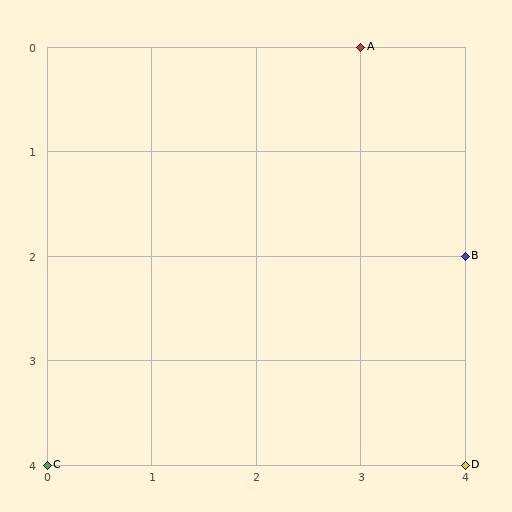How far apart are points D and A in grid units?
Points D and A are 1 column and 4 rows apart (about 4.1 grid units diagonally).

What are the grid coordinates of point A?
Point A is at grid coordinates (3, 0).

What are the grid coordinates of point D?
Point D is at grid coordinates (4, 4).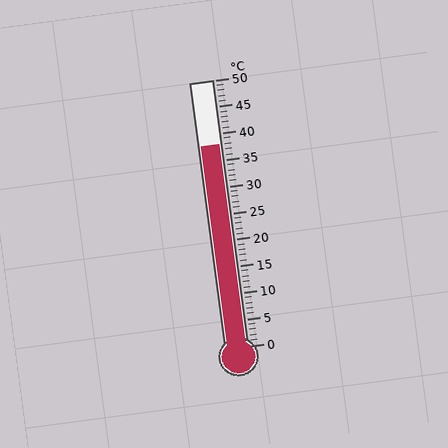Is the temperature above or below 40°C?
The temperature is below 40°C.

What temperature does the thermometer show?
The thermometer shows approximately 38°C.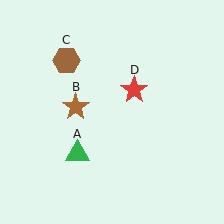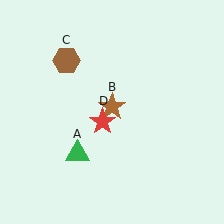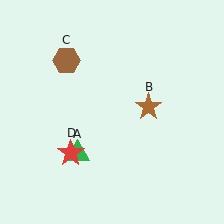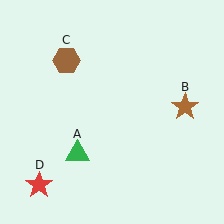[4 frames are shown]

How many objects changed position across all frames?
2 objects changed position: brown star (object B), red star (object D).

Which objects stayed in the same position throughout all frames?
Green triangle (object A) and brown hexagon (object C) remained stationary.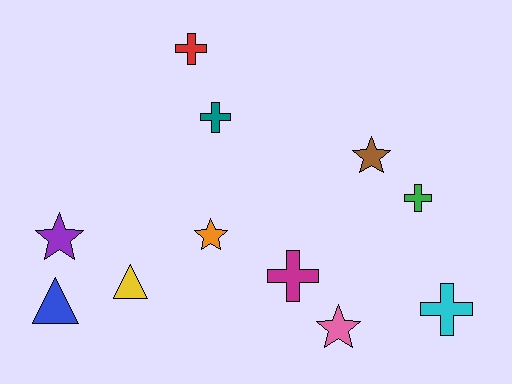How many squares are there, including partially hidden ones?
There are no squares.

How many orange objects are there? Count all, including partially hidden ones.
There is 1 orange object.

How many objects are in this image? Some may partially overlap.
There are 11 objects.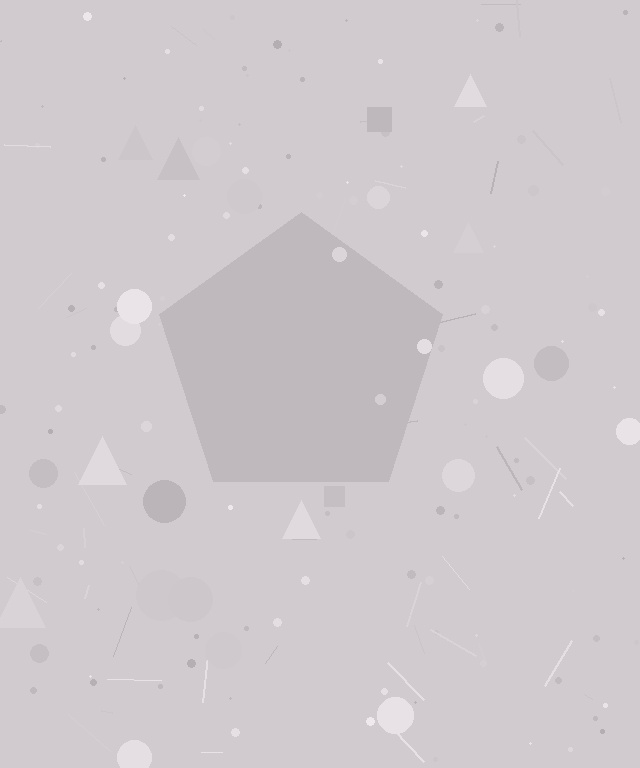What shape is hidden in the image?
A pentagon is hidden in the image.